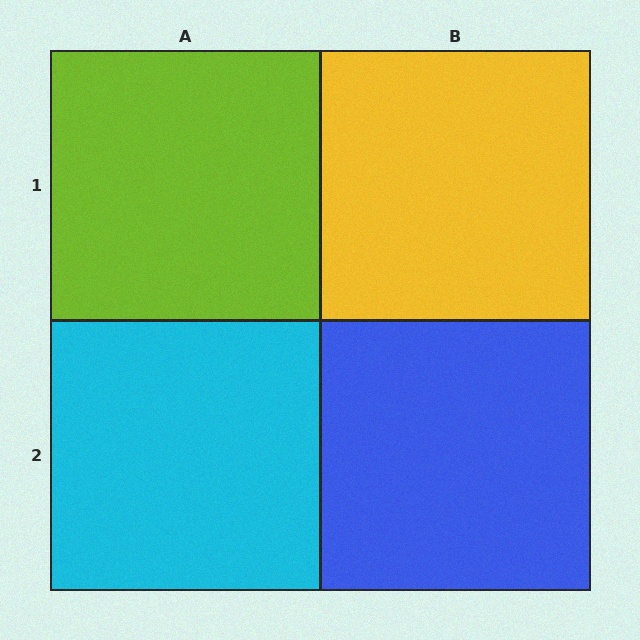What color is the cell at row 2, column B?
Blue.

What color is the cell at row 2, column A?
Cyan.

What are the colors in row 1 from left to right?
Lime, yellow.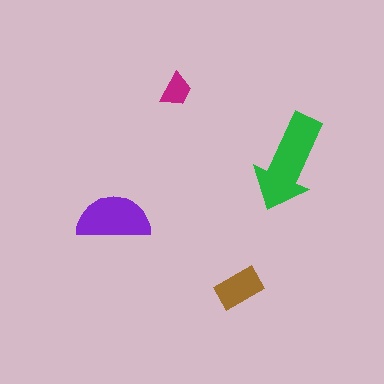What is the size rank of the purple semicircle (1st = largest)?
2nd.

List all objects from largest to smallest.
The green arrow, the purple semicircle, the brown rectangle, the magenta trapezoid.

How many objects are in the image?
There are 4 objects in the image.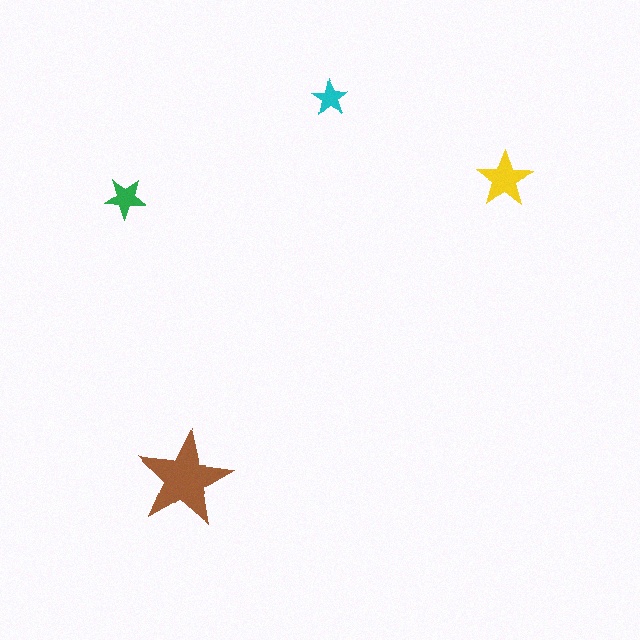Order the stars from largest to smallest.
the brown one, the yellow one, the green one, the cyan one.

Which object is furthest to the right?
The yellow star is rightmost.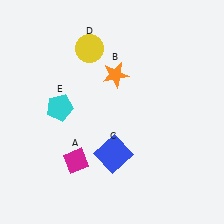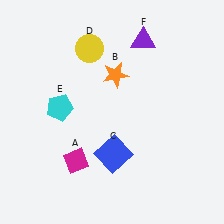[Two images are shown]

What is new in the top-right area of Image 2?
A purple triangle (F) was added in the top-right area of Image 2.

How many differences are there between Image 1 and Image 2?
There is 1 difference between the two images.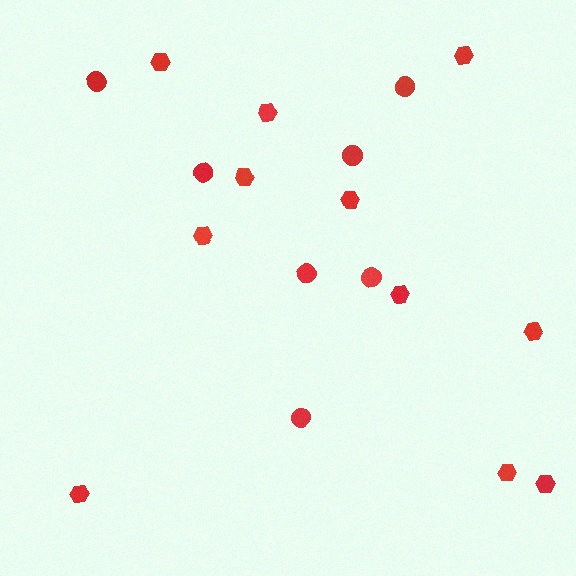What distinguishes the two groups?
There are 2 groups: one group of hexagons (11) and one group of circles (7).